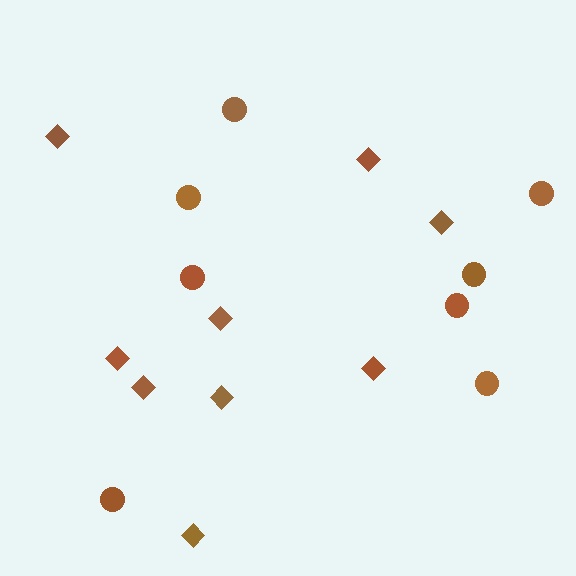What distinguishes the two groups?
There are 2 groups: one group of diamonds (9) and one group of circles (8).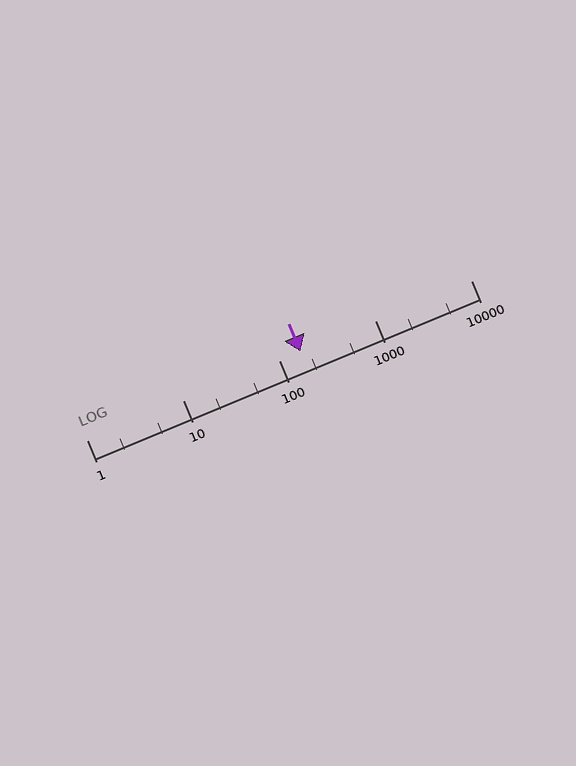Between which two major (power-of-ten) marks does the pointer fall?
The pointer is between 100 and 1000.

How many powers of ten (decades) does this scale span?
The scale spans 4 decades, from 1 to 10000.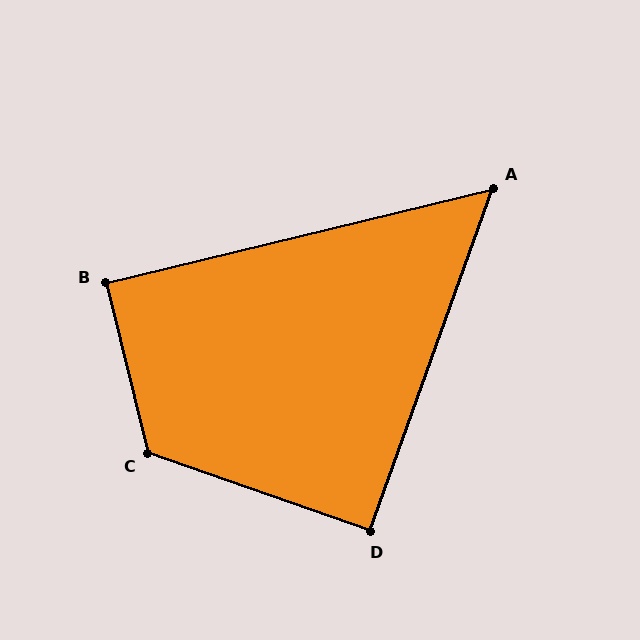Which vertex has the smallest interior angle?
A, at approximately 57 degrees.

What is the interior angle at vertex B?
Approximately 90 degrees (approximately right).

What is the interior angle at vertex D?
Approximately 90 degrees (approximately right).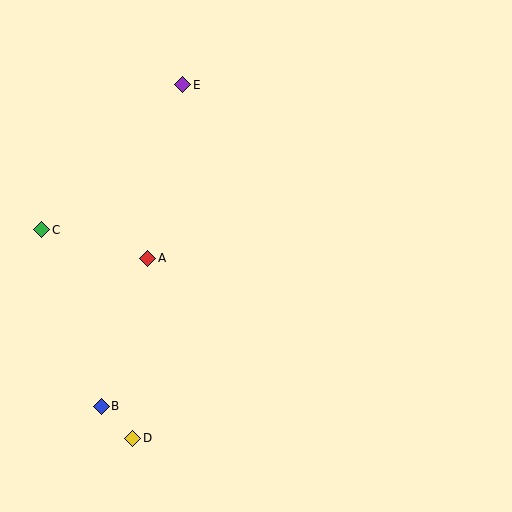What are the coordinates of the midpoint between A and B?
The midpoint between A and B is at (124, 332).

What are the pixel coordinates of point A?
Point A is at (148, 258).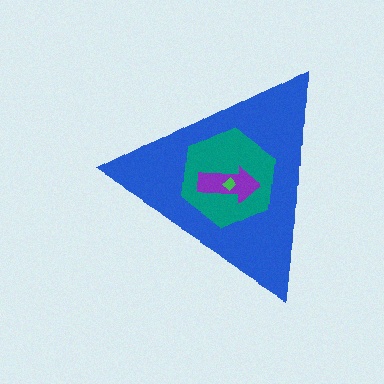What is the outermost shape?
The blue triangle.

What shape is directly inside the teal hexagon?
The purple arrow.